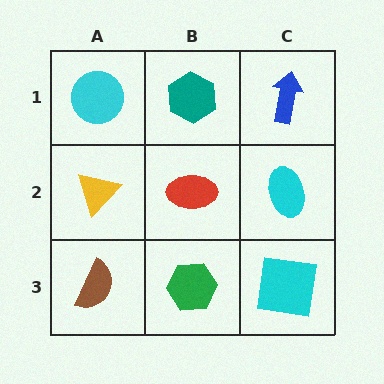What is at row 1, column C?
A blue arrow.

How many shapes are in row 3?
3 shapes.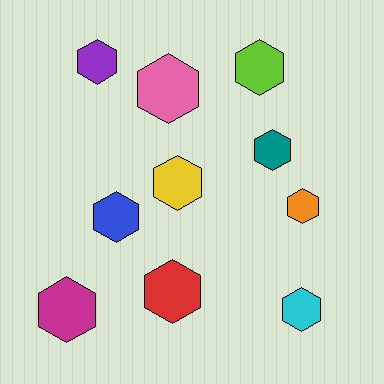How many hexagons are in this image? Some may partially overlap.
There are 10 hexagons.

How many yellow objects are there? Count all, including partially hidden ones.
There is 1 yellow object.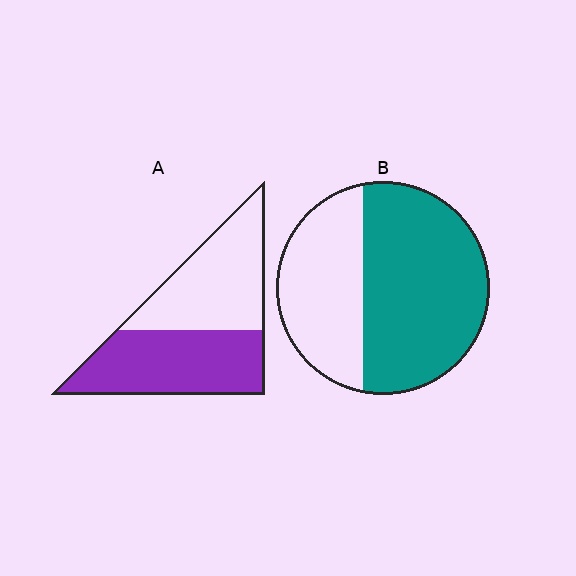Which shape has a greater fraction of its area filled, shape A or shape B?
Shape B.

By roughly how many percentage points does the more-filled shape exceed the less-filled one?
By roughly 10 percentage points (B over A).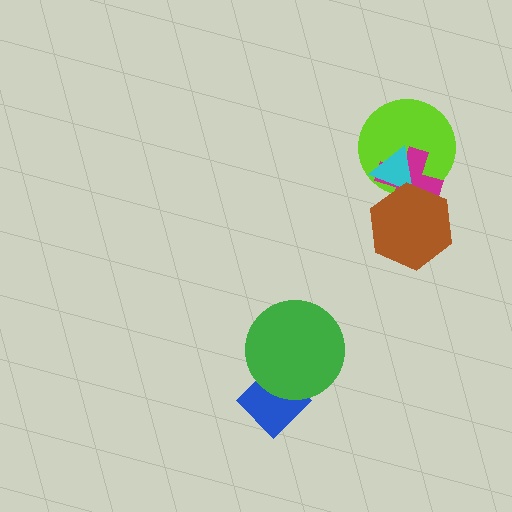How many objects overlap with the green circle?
1 object overlaps with the green circle.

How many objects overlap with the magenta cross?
3 objects overlap with the magenta cross.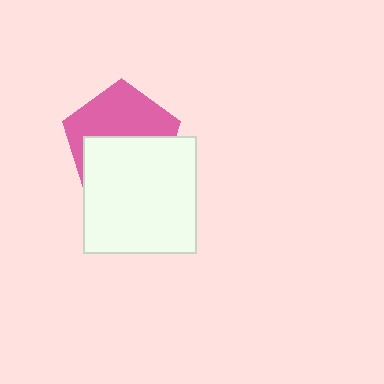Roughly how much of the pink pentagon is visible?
About half of it is visible (roughly 50%).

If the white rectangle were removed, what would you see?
You would see the complete pink pentagon.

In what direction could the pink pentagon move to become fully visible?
The pink pentagon could move up. That would shift it out from behind the white rectangle entirely.